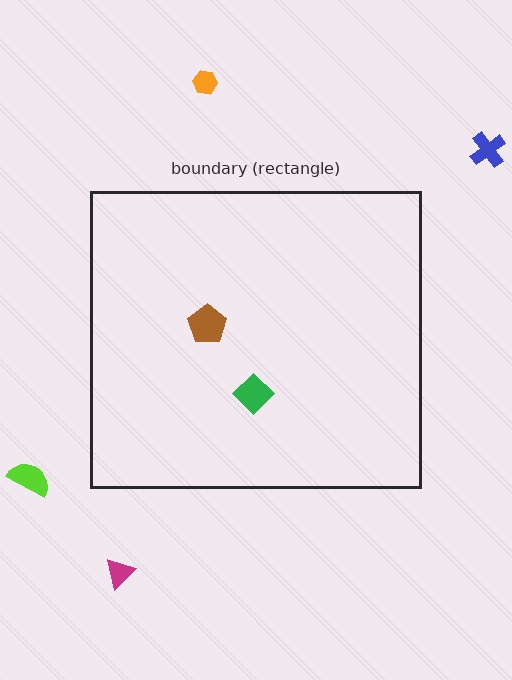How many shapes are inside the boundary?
2 inside, 4 outside.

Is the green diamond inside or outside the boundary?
Inside.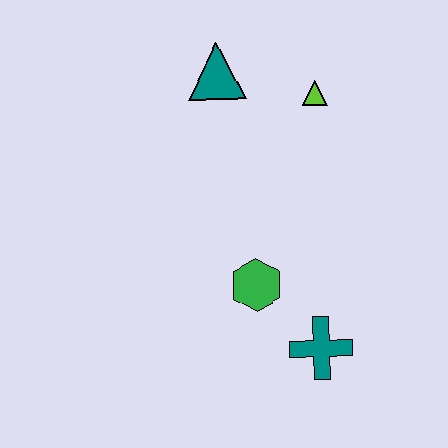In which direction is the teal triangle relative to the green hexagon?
The teal triangle is above the green hexagon.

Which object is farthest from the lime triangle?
The teal cross is farthest from the lime triangle.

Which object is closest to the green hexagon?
The teal cross is closest to the green hexagon.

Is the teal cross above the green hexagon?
No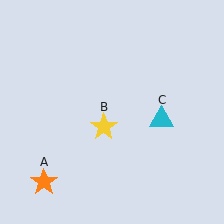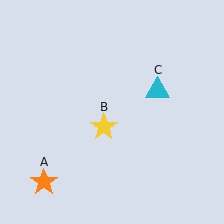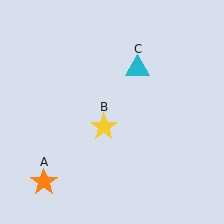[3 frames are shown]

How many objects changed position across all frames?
1 object changed position: cyan triangle (object C).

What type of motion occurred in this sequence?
The cyan triangle (object C) rotated counterclockwise around the center of the scene.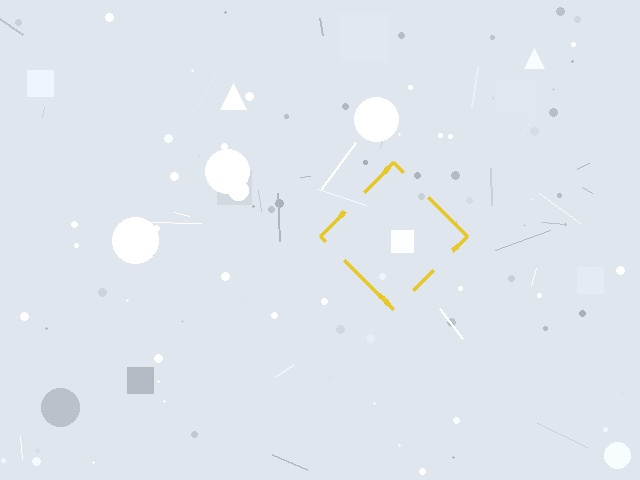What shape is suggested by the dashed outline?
The dashed outline suggests a diamond.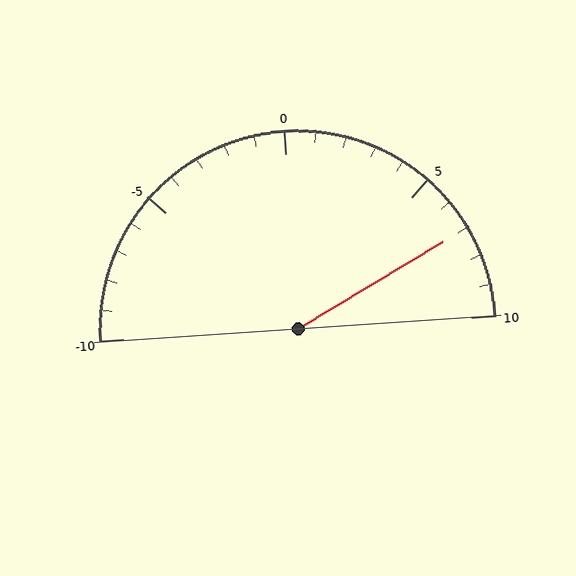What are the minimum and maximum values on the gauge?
The gauge ranges from -10 to 10.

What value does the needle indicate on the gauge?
The needle indicates approximately 7.